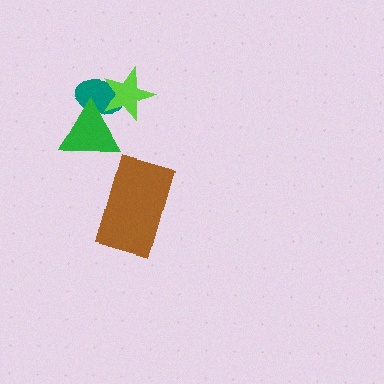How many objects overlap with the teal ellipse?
2 objects overlap with the teal ellipse.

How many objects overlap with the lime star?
2 objects overlap with the lime star.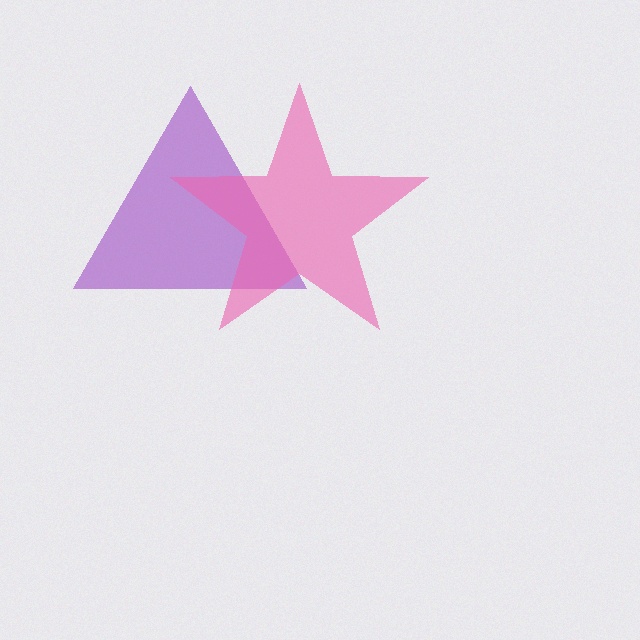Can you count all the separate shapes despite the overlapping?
Yes, there are 2 separate shapes.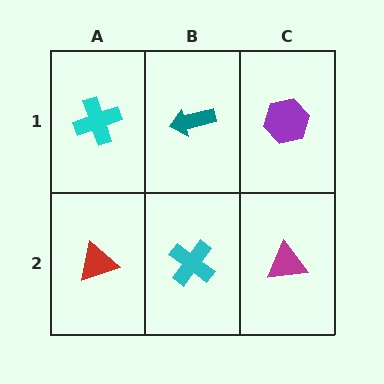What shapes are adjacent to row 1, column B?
A cyan cross (row 2, column B), a cyan cross (row 1, column A), a purple hexagon (row 1, column C).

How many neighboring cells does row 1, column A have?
2.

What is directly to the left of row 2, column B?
A red triangle.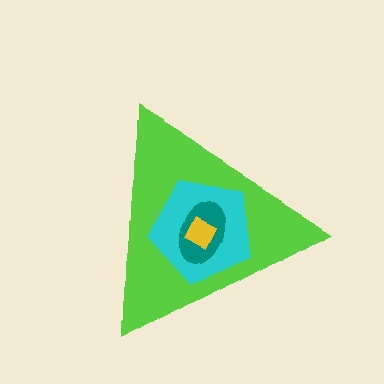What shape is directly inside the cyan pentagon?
The teal ellipse.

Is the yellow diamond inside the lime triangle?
Yes.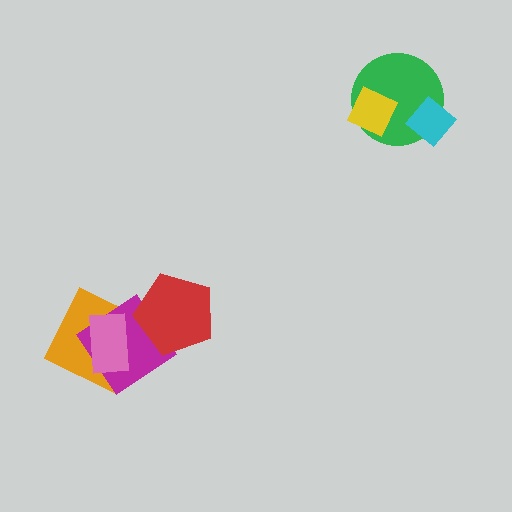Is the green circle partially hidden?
Yes, it is partially covered by another shape.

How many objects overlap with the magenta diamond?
3 objects overlap with the magenta diamond.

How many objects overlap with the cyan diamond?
1 object overlaps with the cyan diamond.